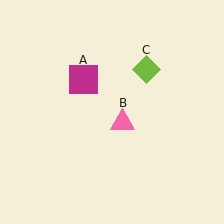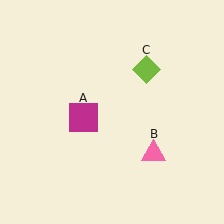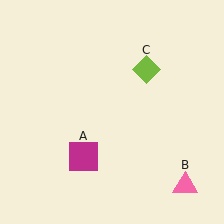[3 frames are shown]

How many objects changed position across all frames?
2 objects changed position: magenta square (object A), pink triangle (object B).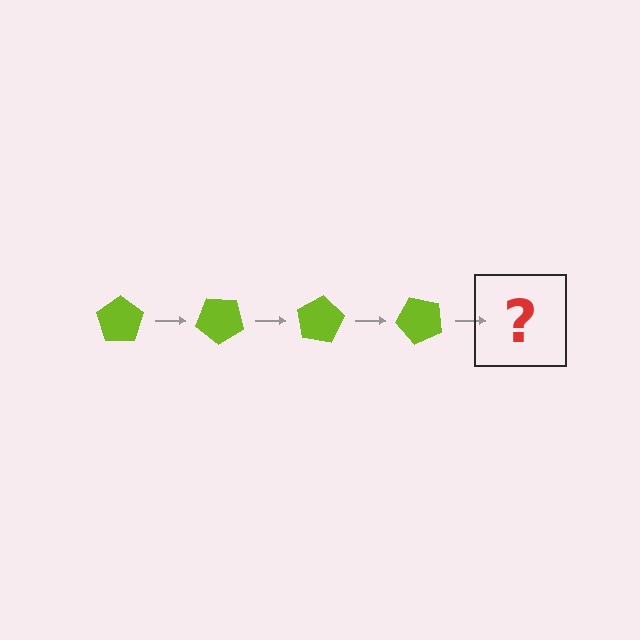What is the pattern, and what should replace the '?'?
The pattern is that the pentagon rotates 40 degrees each step. The '?' should be a lime pentagon rotated 160 degrees.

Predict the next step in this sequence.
The next step is a lime pentagon rotated 160 degrees.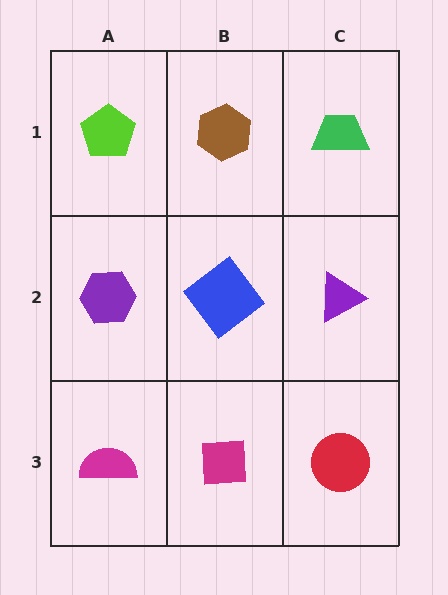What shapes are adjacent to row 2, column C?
A green trapezoid (row 1, column C), a red circle (row 3, column C), a blue diamond (row 2, column B).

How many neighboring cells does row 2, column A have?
3.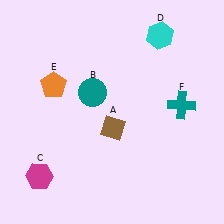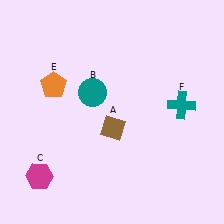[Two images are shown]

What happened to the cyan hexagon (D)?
The cyan hexagon (D) was removed in Image 2. It was in the top-right area of Image 1.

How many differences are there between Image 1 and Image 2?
There is 1 difference between the two images.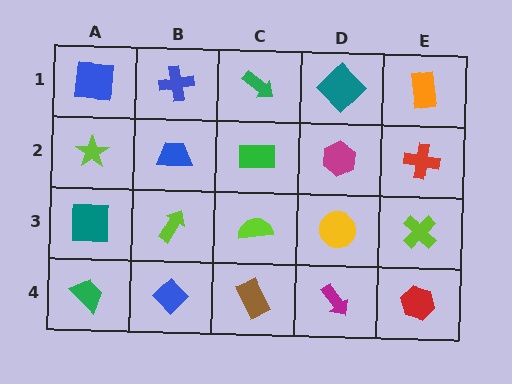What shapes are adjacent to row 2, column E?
An orange rectangle (row 1, column E), a lime cross (row 3, column E), a magenta hexagon (row 2, column D).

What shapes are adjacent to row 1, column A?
A lime star (row 2, column A), a blue cross (row 1, column B).